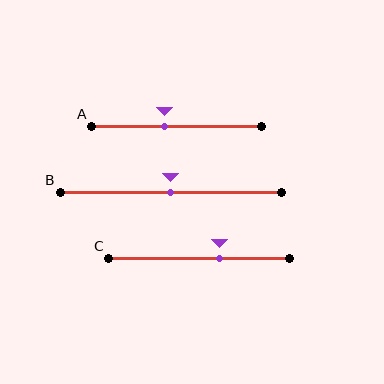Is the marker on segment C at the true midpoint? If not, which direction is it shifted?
No, the marker on segment C is shifted to the right by about 11% of the segment length.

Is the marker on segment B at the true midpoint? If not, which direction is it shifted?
Yes, the marker on segment B is at the true midpoint.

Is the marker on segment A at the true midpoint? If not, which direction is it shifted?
No, the marker on segment A is shifted to the left by about 7% of the segment length.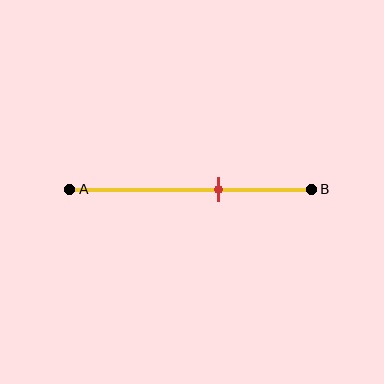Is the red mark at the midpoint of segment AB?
No, the mark is at about 60% from A, not at the 50% midpoint.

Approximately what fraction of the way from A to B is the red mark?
The red mark is approximately 60% of the way from A to B.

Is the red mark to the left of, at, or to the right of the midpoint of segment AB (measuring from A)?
The red mark is to the right of the midpoint of segment AB.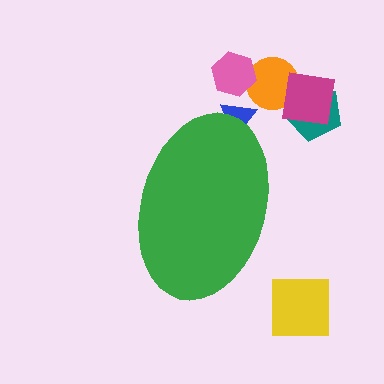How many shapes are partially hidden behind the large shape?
1 shape is partially hidden.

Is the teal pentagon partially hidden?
No, the teal pentagon is fully visible.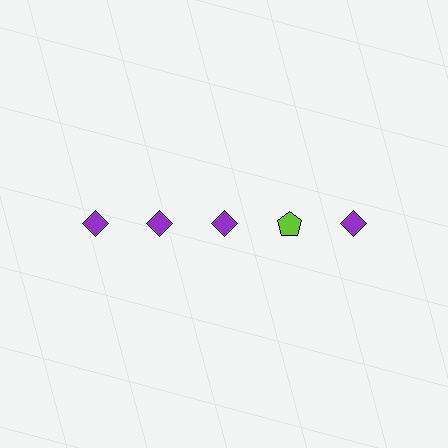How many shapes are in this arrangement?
There are 5 shapes arranged in a grid pattern.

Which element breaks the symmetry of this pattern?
The lime pentagon in the top row, second from right column breaks the symmetry. All other shapes are purple diamonds.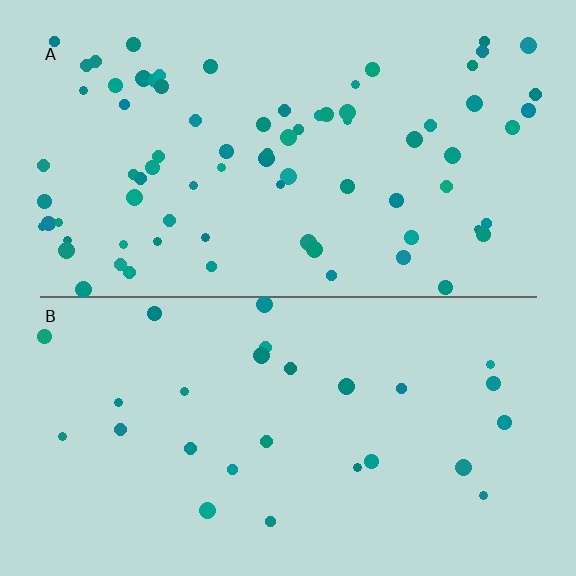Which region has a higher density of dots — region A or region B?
A (the top).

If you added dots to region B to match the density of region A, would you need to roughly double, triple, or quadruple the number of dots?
Approximately triple.